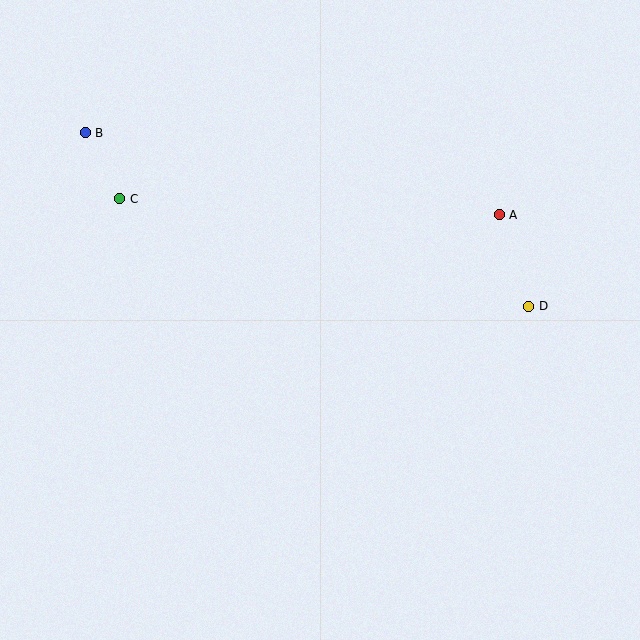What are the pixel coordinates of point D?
Point D is at (529, 306).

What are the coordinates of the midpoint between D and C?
The midpoint between D and C is at (324, 253).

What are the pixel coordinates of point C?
Point C is at (120, 199).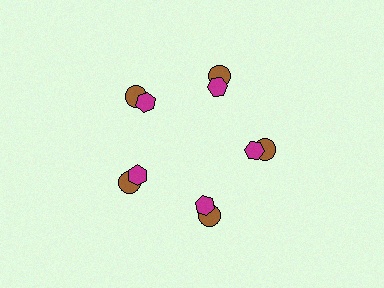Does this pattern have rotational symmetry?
Yes, this pattern has 5-fold rotational symmetry. It looks the same after rotating 72 degrees around the center.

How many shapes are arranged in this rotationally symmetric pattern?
There are 15 shapes, arranged in 5 groups of 3.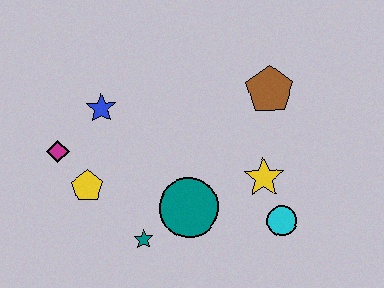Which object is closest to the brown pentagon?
The yellow star is closest to the brown pentagon.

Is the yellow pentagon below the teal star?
No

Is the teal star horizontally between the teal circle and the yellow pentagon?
Yes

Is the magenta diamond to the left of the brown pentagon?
Yes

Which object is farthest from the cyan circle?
The magenta diamond is farthest from the cyan circle.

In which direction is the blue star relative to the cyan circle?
The blue star is to the left of the cyan circle.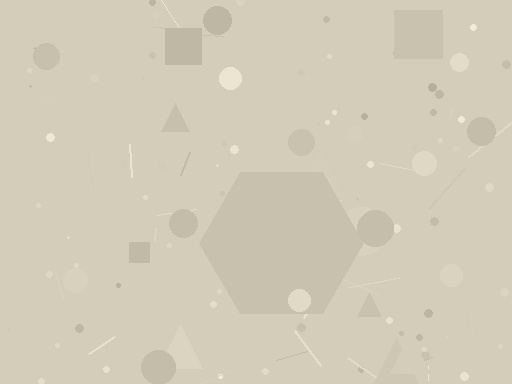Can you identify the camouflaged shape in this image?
The camouflaged shape is a hexagon.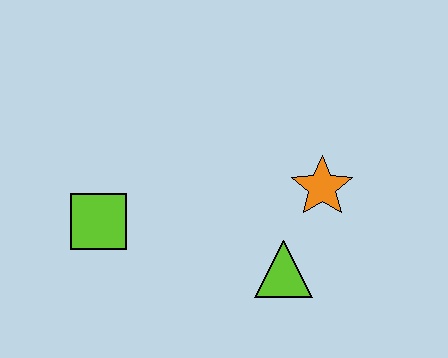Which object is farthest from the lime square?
The orange star is farthest from the lime square.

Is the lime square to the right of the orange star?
No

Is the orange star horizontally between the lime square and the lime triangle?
No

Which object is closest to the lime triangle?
The orange star is closest to the lime triangle.